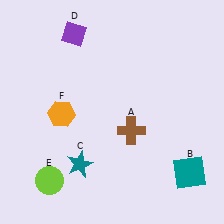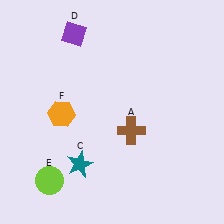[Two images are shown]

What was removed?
The teal square (B) was removed in Image 2.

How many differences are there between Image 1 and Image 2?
There is 1 difference between the two images.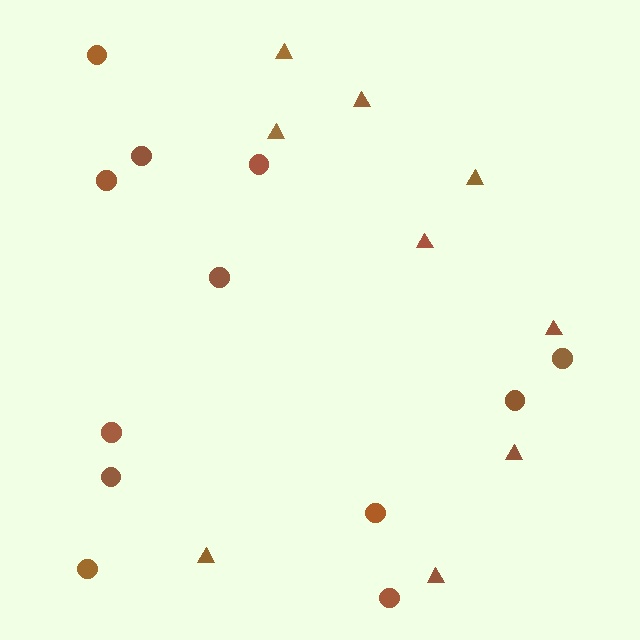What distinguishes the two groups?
There are 2 groups: one group of triangles (9) and one group of circles (12).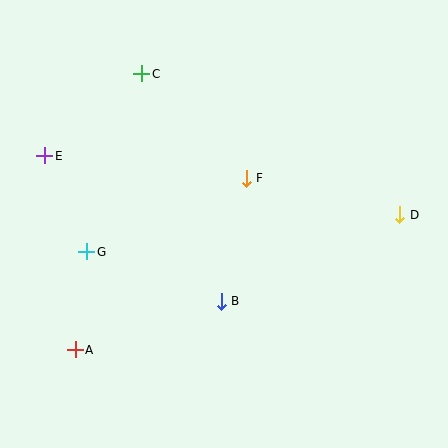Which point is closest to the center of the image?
Point F at (246, 178) is closest to the center.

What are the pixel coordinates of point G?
Point G is at (87, 252).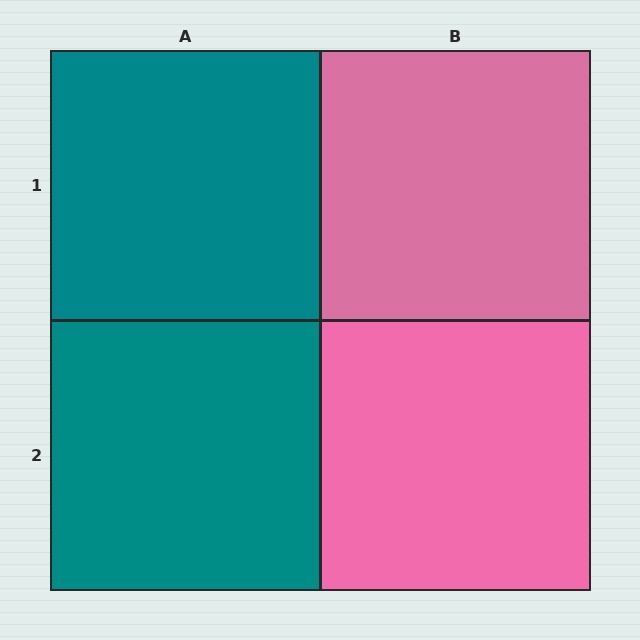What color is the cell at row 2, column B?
Pink.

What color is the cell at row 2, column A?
Teal.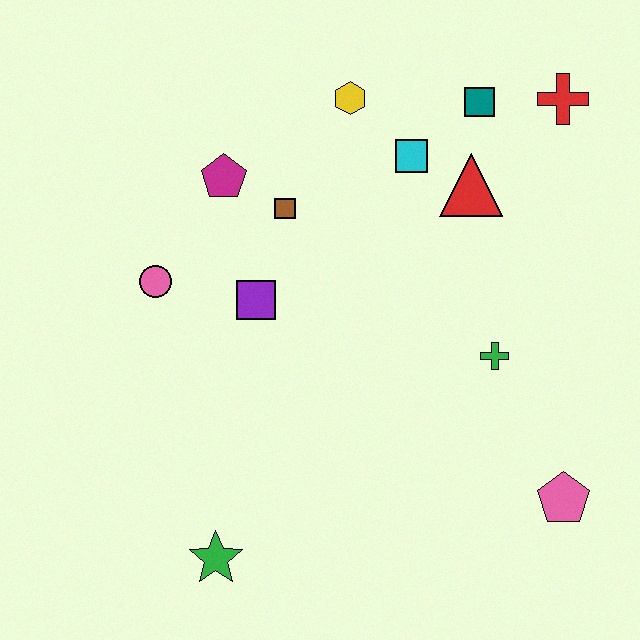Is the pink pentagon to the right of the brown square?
Yes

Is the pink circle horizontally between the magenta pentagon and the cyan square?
No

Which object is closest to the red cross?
The teal square is closest to the red cross.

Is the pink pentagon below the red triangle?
Yes